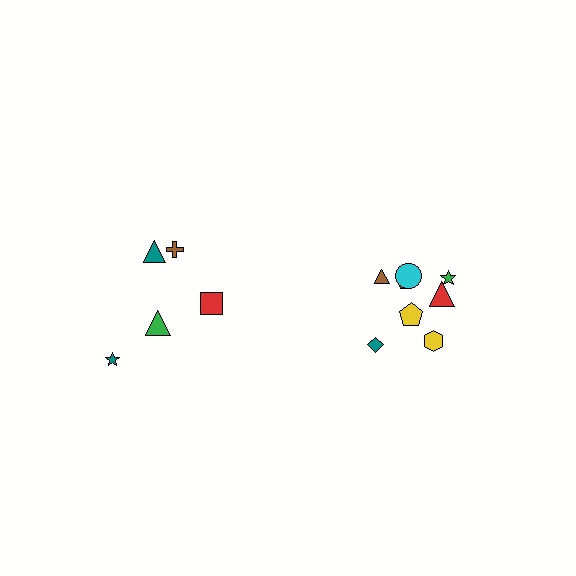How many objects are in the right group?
There are 8 objects.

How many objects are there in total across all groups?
There are 13 objects.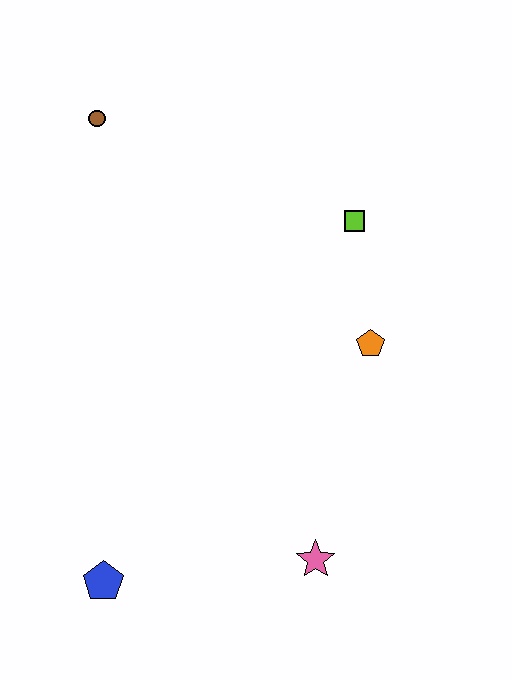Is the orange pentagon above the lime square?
No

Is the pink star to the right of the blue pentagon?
Yes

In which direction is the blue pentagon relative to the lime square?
The blue pentagon is below the lime square.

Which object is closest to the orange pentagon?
The lime square is closest to the orange pentagon.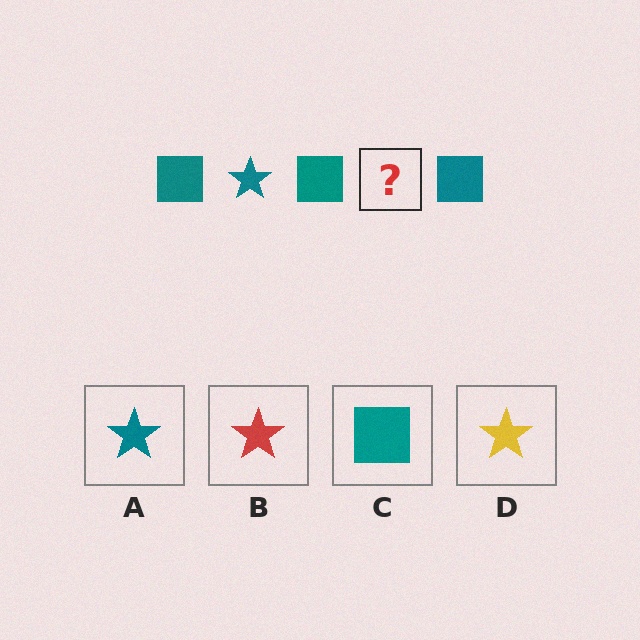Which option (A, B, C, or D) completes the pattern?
A.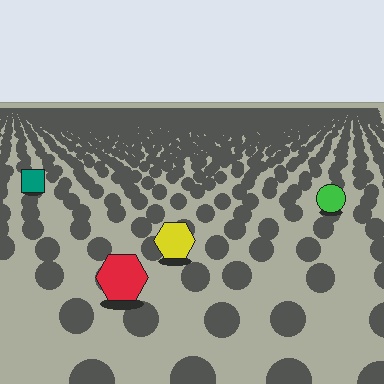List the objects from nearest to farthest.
From nearest to farthest: the red hexagon, the yellow hexagon, the green circle, the teal square.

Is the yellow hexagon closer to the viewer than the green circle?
Yes. The yellow hexagon is closer — you can tell from the texture gradient: the ground texture is coarser near it.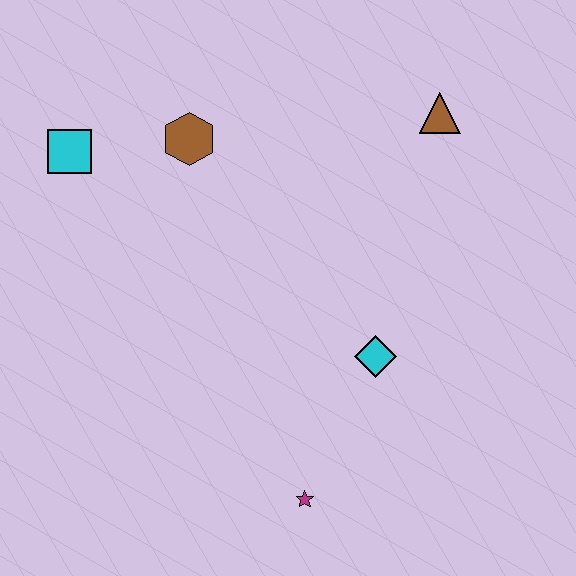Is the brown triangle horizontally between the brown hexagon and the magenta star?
No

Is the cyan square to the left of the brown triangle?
Yes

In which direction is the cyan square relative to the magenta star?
The cyan square is above the magenta star.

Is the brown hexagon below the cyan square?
No